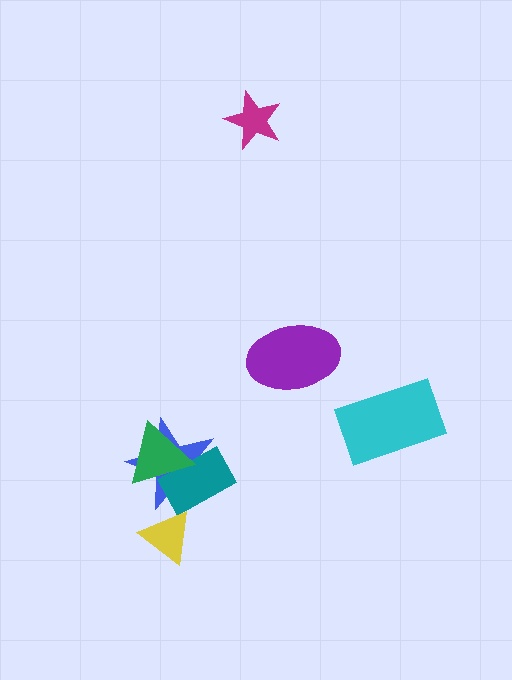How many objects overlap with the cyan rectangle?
0 objects overlap with the cyan rectangle.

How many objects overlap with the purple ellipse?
0 objects overlap with the purple ellipse.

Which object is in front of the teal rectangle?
The green triangle is in front of the teal rectangle.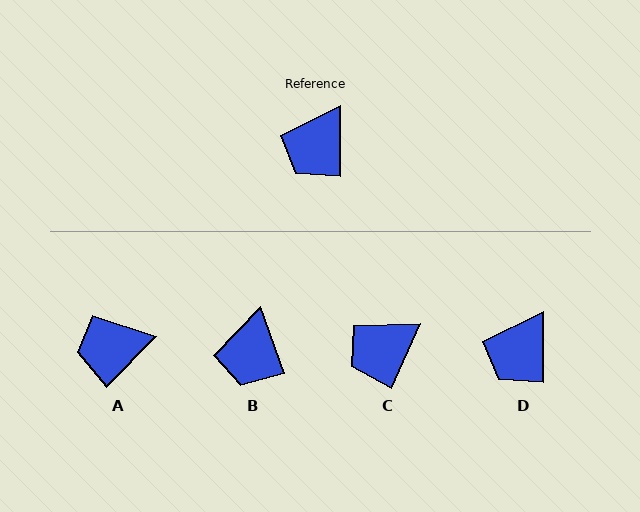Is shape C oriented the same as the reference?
No, it is off by about 24 degrees.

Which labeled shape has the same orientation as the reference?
D.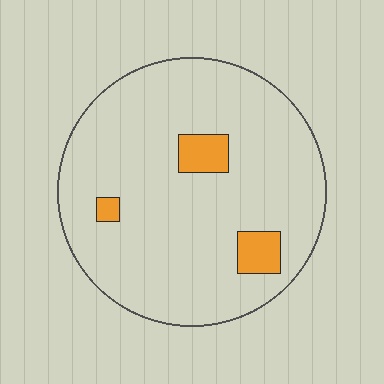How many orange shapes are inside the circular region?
3.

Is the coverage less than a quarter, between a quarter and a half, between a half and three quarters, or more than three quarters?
Less than a quarter.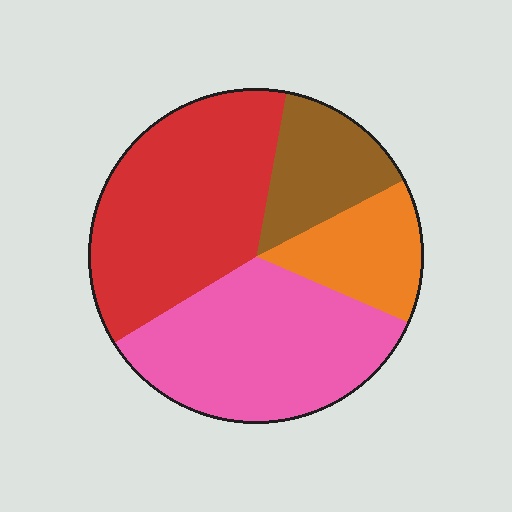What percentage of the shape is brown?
Brown covers 15% of the shape.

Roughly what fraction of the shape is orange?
Orange takes up less than a sixth of the shape.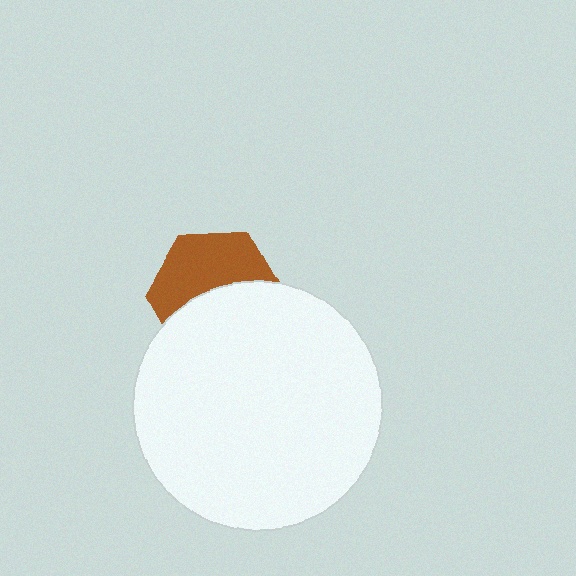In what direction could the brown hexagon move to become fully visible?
The brown hexagon could move up. That would shift it out from behind the white circle entirely.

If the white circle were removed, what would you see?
You would see the complete brown hexagon.